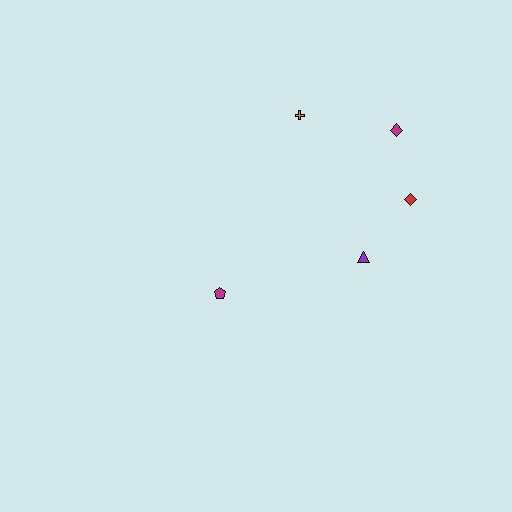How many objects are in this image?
There are 5 objects.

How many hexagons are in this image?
There are no hexagons.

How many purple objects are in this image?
There is 1 purple object.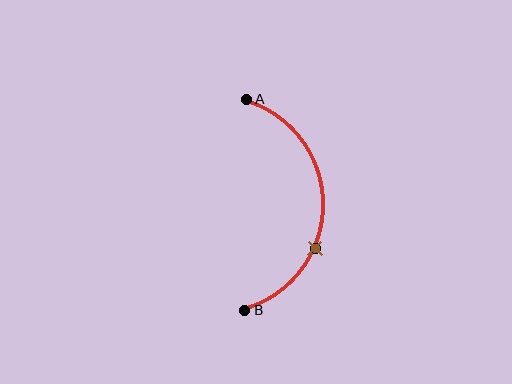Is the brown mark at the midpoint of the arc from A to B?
No. The brown mark lies on the arc but is closer to endpoint B. The arc midpoint would be at the point on the curve equidistant along the arc from both A and B.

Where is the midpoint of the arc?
The arc midpoint is the point on the curve farthest from the straight line joining A and B. It sits to the right of that line.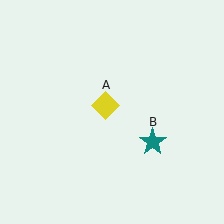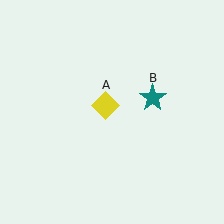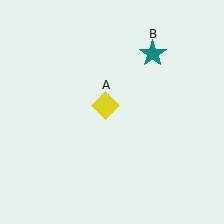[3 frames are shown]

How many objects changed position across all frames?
1 object changed position: teal star (object B).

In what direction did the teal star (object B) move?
The teal star (object B) moved up.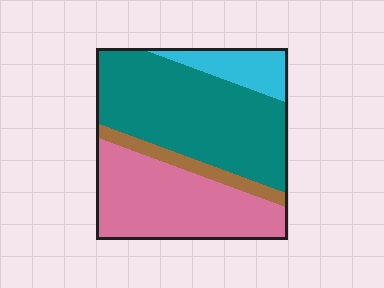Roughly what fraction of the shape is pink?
Pink covers roughly 35% of the shape.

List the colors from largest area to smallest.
From largest to smallest: teal, pink, cyan, brown.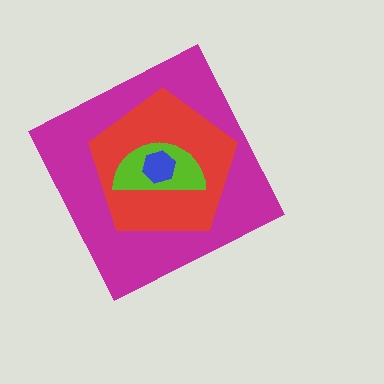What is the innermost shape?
The blue hexagon.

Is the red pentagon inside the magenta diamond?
Yes.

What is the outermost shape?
The magenta diamond.